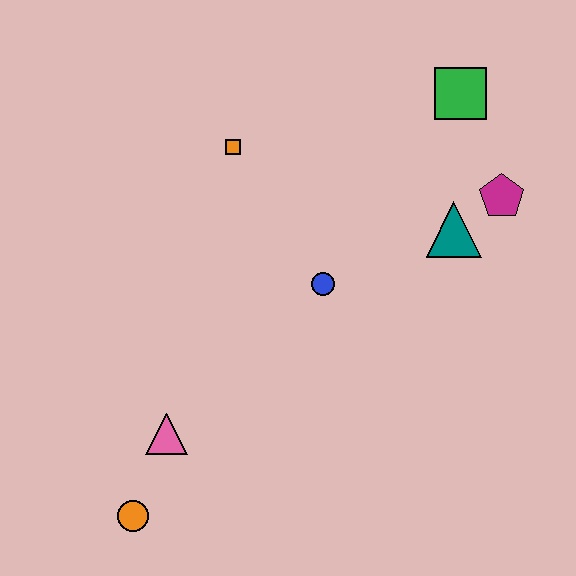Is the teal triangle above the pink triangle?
Yes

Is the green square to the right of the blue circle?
Yes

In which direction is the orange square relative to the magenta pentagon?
The orange square is to the left of the magenta pentagon.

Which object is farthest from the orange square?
The orange circle is farthest from the orange square.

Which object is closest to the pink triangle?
The orange circle is closest to the pink triangle.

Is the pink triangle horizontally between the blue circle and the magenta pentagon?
No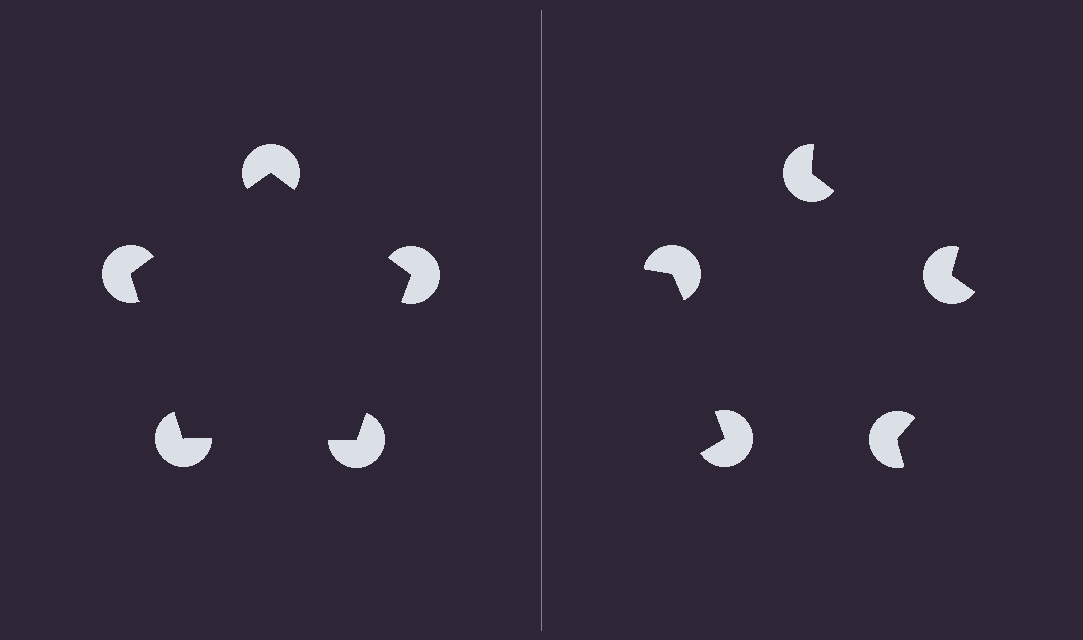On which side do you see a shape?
An illusory pentagon appears on the left side. On the right side the wedge cuts are rotated, so no coherent shape forms.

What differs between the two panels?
The pac-man discs are positioned identically on both sides; only the wedge orientations differ. On the left they align to a pentagon; on the right they are misaligned.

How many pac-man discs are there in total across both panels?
10 — 5 on each side.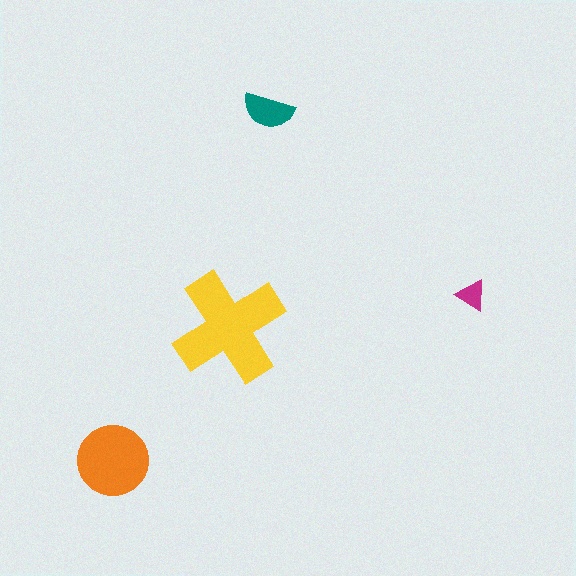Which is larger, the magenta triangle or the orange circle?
The orange circle.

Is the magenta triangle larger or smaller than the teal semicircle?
Smaller.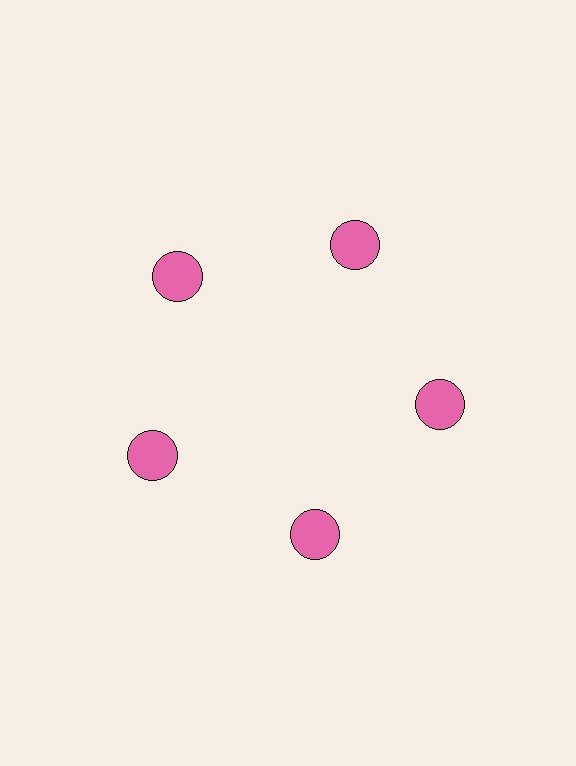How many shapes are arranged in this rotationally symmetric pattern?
There are 5 shapes, arranged in 5 groups of 1.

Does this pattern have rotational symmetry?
Yes, this pattern has 5-fold rotational symmetry. It looks the same after rotating 72 degrees around the center.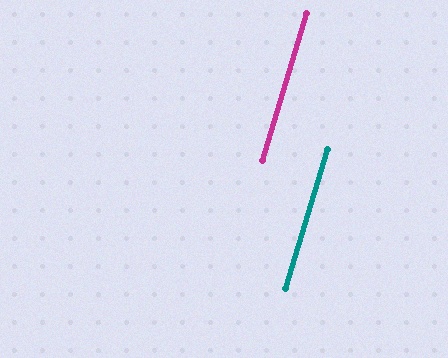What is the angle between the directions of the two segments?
Approximately 0 degrees.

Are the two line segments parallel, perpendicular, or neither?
Parallel — their directions differ by only 0.0°.